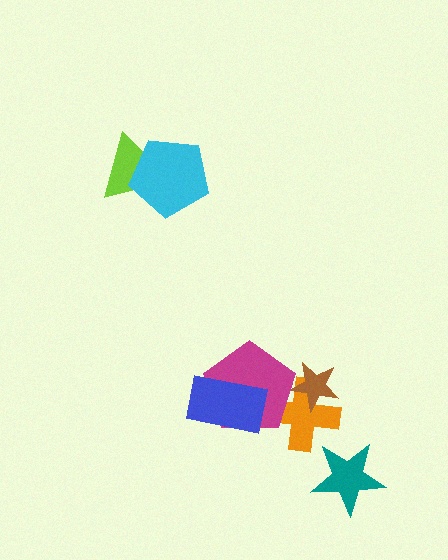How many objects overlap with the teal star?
0 objects overlap with the teal star.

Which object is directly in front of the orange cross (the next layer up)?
The brown star is directly in front of the orange cross.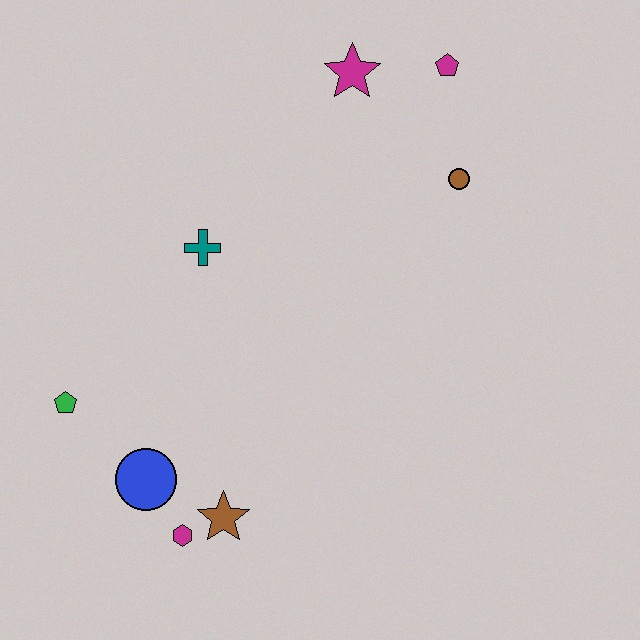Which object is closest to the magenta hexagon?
The brown star is closest to the magenta hexagon.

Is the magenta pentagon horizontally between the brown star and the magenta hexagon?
No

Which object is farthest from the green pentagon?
The magenta pentagon is farthest from the green pentagon.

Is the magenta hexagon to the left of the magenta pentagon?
Yes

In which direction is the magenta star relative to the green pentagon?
The magenta star is above the green pentagon.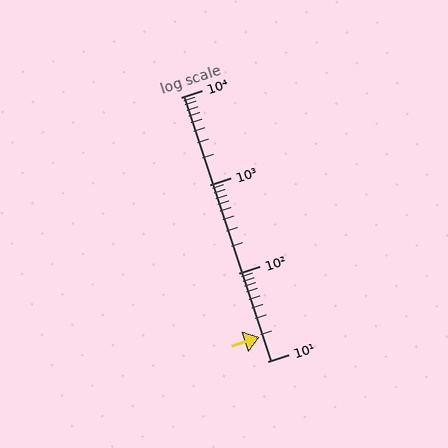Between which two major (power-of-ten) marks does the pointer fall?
The pointer is between 10 and 100.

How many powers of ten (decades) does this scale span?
The scale spans 3 decades, from 10 to 10000.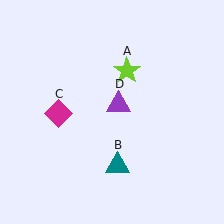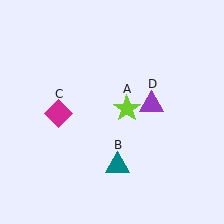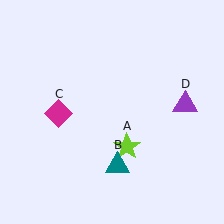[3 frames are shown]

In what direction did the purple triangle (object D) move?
The purple triangle (object D) moved right.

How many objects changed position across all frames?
2 objects changed position: lime star (object A), purple triangle (object D).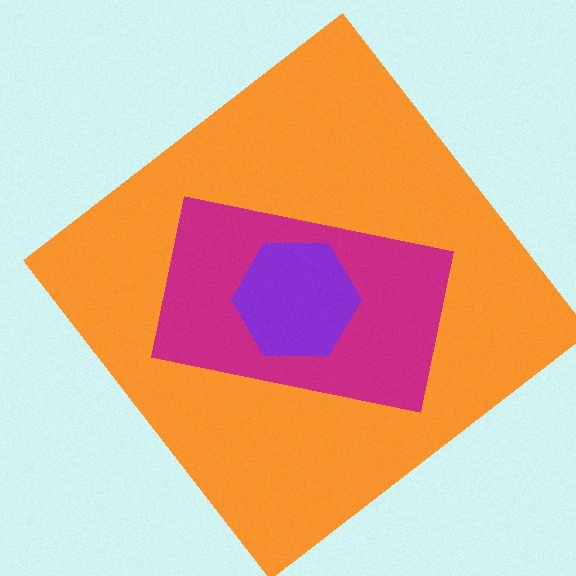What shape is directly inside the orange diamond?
The magenta rectangle.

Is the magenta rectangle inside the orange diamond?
Yes.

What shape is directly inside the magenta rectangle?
The purple hexagon.